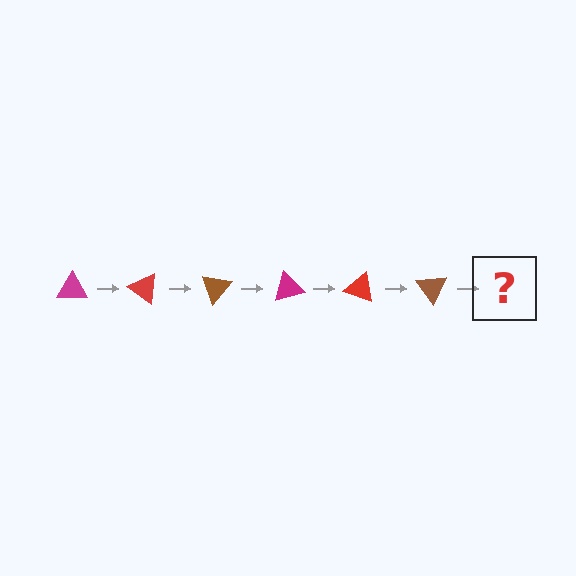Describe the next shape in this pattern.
It should be a magenta triangle, rotated 210 degrees from the start.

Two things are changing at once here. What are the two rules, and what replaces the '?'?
The two rules are that it rotates 35 degrees each step and the color cycles through magenta, red, and brown. The '?' should be a magenta triangle, rotated 210 degrees from the start.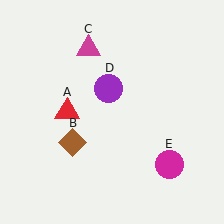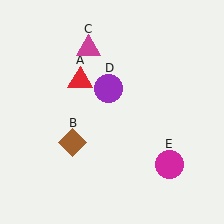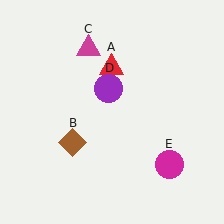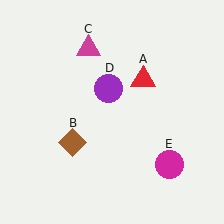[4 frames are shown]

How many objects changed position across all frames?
1 object changed position: red triangle (object A).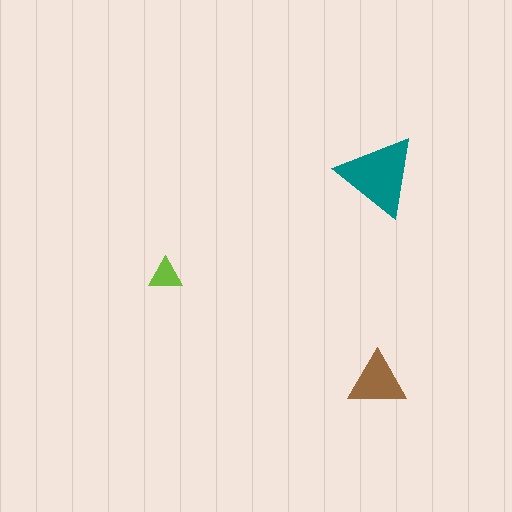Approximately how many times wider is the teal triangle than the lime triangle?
About 2.5 times wider.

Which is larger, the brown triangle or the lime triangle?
The brown one.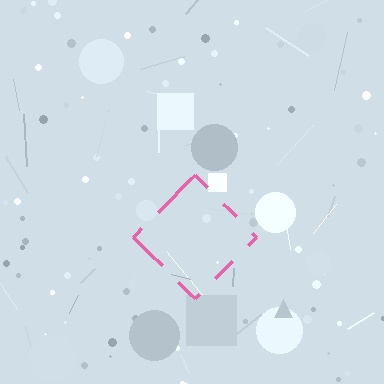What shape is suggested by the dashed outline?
The dashed outline suggests a diamond.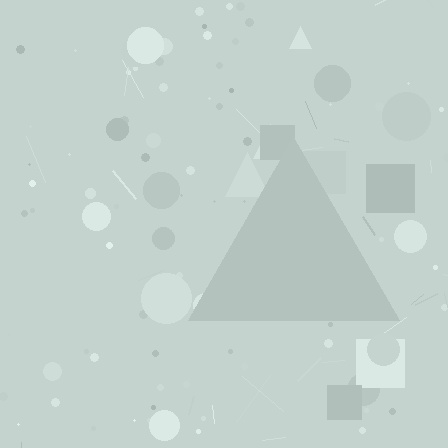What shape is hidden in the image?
A triangle is hidden in the image.